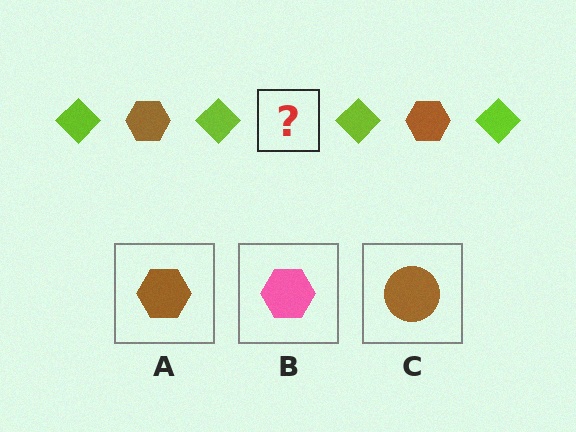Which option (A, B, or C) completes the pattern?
A.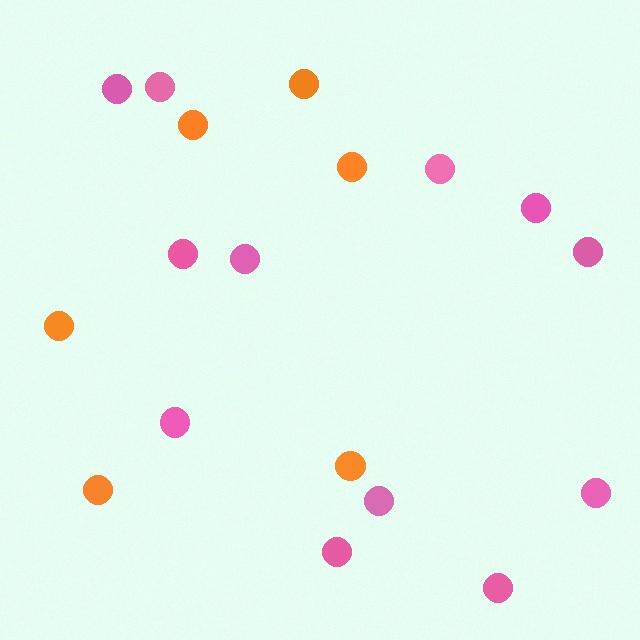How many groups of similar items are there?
There are 2 groups: one group of orange circles (6) and one group of pink circles (12).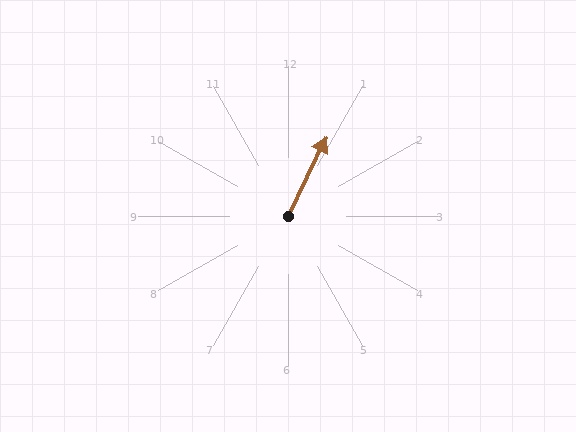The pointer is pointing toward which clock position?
Roughly 1 o'clock.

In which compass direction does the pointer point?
Northeast.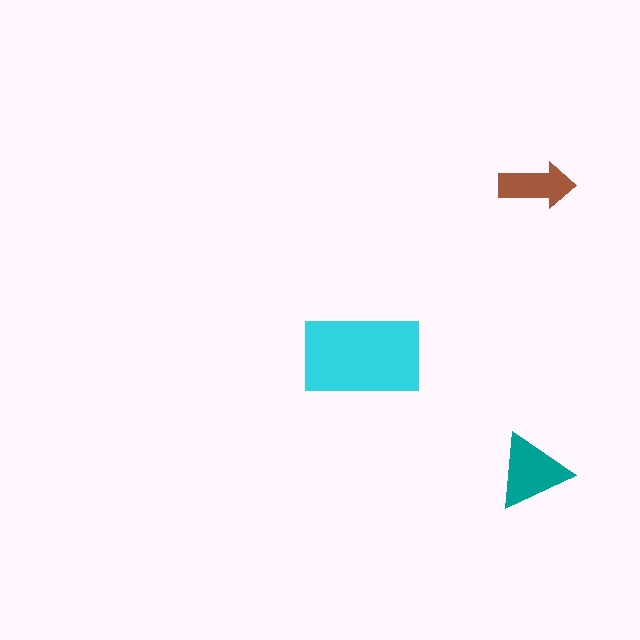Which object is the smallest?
The brown arrow.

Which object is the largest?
The cyan rectangle.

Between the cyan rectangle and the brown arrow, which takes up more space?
The cyan rectangle.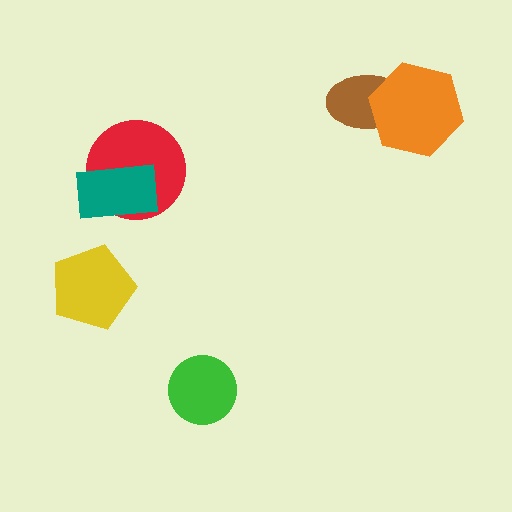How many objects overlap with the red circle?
1 object overlaps with the red circle.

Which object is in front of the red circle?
The teal rectangle is in front of the red circle.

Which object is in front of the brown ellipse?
The orange hexagon is in front of the brown ellipse.